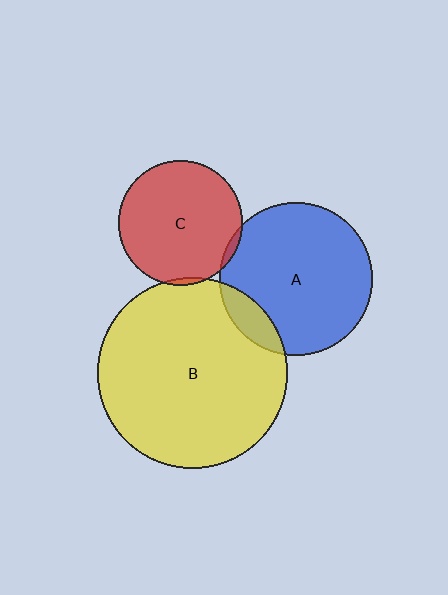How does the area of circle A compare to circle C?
Approximately 1.5 times.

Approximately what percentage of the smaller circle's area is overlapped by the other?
Approximately 10%.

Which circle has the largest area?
Circle B (yellow).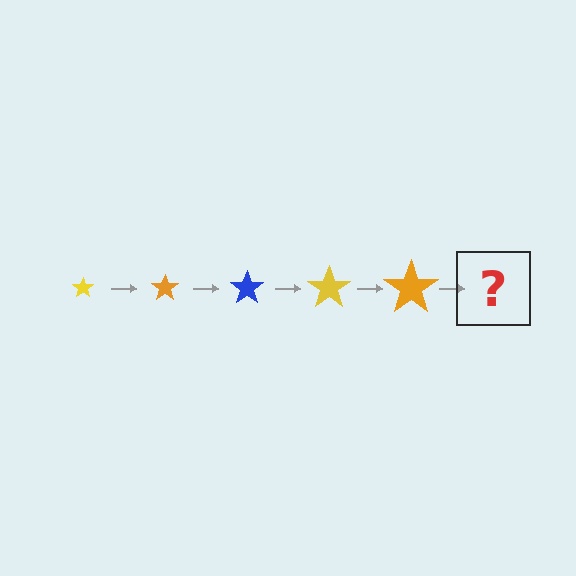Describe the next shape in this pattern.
It should be a blue star, larger than the previous one.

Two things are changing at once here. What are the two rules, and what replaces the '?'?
The two rules are that the star grows larger each step and the color cycles through yellow, orange, and blue. The '?' should be a blue star, larger than the previous one.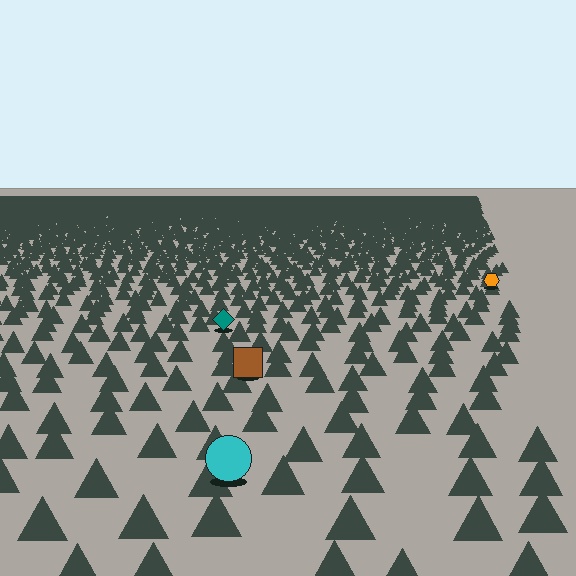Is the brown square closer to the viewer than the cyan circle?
No. The cyan circle is closer — you can tell from the texture gradient: the ground texture is coarser near it.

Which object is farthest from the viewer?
The orange hexagon is farthest from the viewer. It appears smaller and the ground texture around it is denser.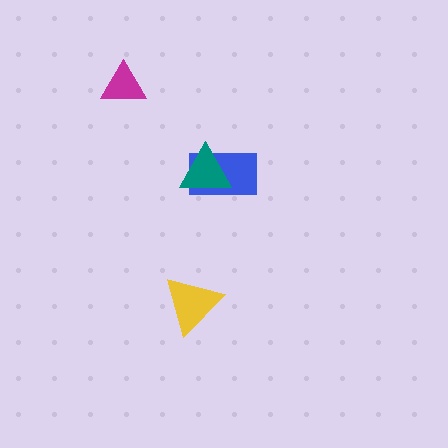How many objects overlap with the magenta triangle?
0 objects overlap with the magenta triangle.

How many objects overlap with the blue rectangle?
1 object overlaps with the blue rectangle.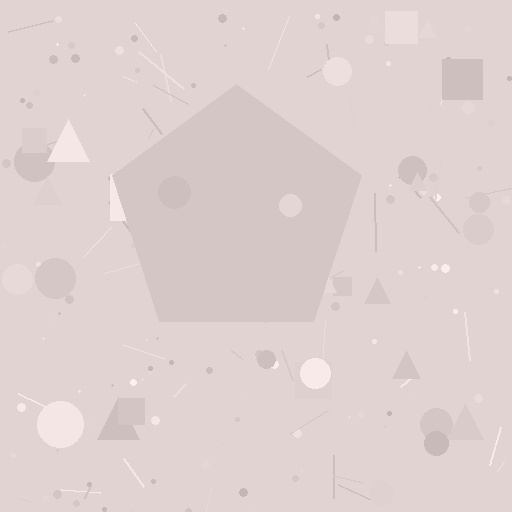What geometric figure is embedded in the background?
A pentagon is embedded in the background.